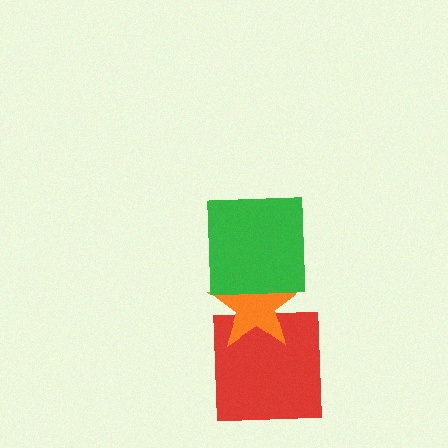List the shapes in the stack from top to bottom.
From top to bottom: the green square, the orange star, the red square.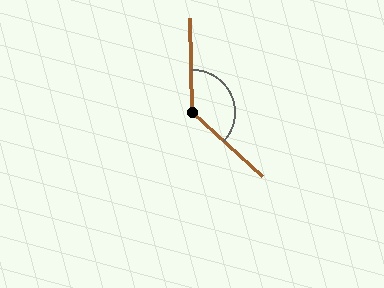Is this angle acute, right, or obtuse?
It is obtuse.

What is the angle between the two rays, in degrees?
Approximately 133 degrees.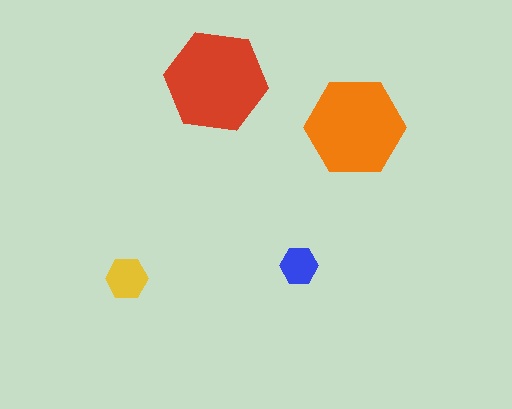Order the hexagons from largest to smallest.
the red one, the orange one, the yellow one, the blue one.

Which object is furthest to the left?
The yellow hexagon is leftmost.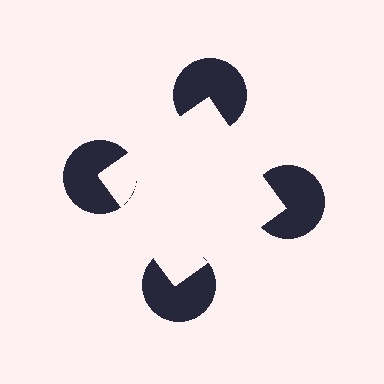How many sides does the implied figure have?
4 sides.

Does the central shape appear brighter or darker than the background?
It typically appears slightly brighter than the background, even though no actual brightness change is drawn.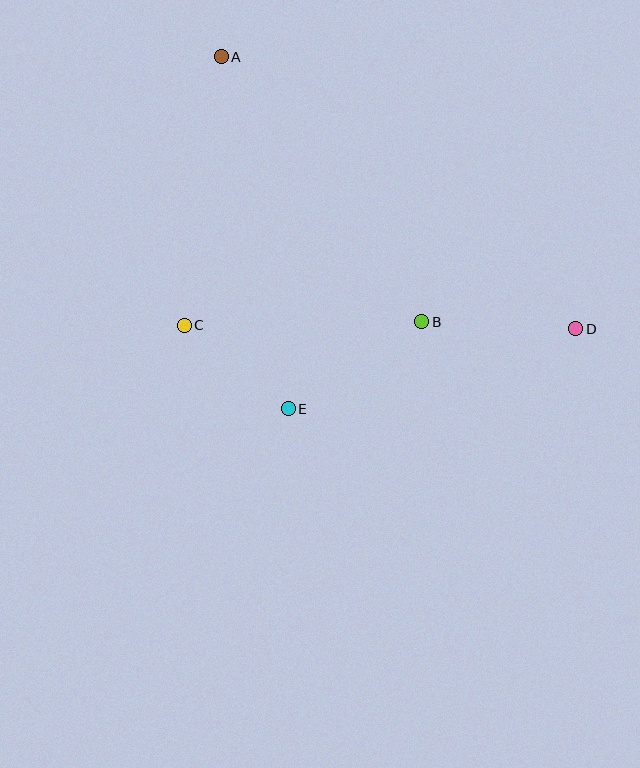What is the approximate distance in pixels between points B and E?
The distance between B and E is approximately 159 pixels.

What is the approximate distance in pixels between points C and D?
The distance between C and D is approximately 392 pixels.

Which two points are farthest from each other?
Points A and D are farthest from each other.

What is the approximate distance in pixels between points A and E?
The distance between A and E is approximately 358 pixels.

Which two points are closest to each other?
Points C and E are closest to each other.